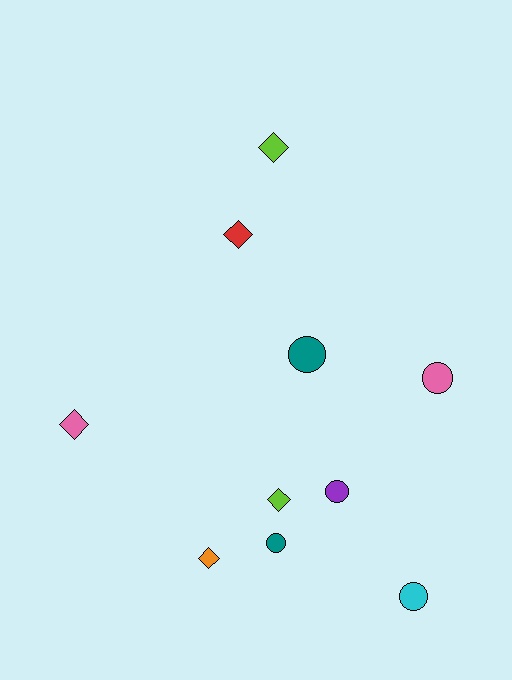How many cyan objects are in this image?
There is 1 cyan object.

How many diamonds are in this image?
There are 5 diamonds.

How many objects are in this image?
There are 10 objects.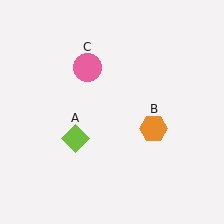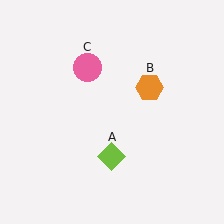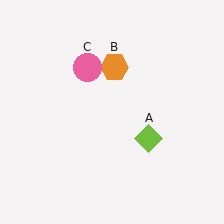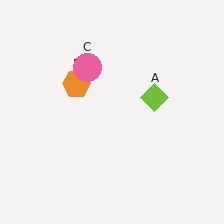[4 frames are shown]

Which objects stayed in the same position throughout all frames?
Pink circle (object C) remained stationary.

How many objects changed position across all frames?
2 objects changed position: lime diamond (object A), orange hexagon (object B).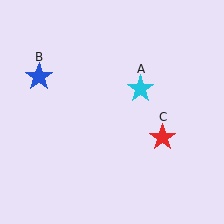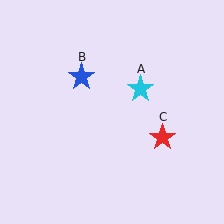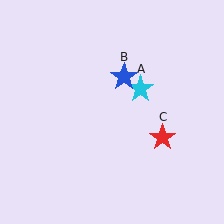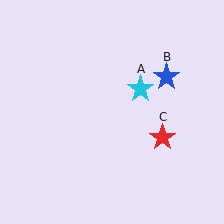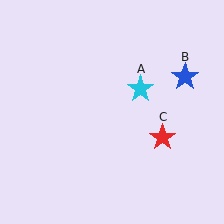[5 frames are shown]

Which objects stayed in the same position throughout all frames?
Cyan star (object A) and red star (object C) remained stationary.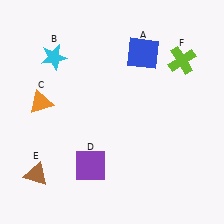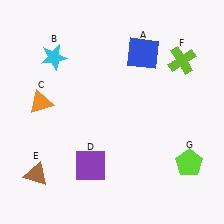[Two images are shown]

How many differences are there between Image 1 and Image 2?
There is 1 difference between the two images.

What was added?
A lime pentagon (G) was added in Image 2.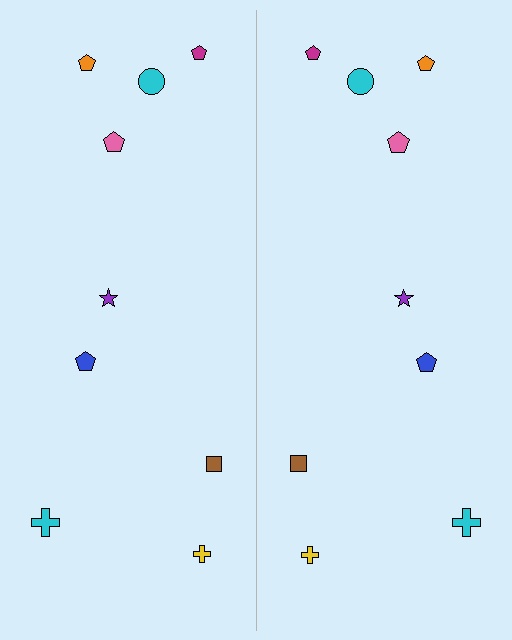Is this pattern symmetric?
Yes, this pattern has bilateral (reflection) symmetry.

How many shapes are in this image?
There are 18 shapes in this image.